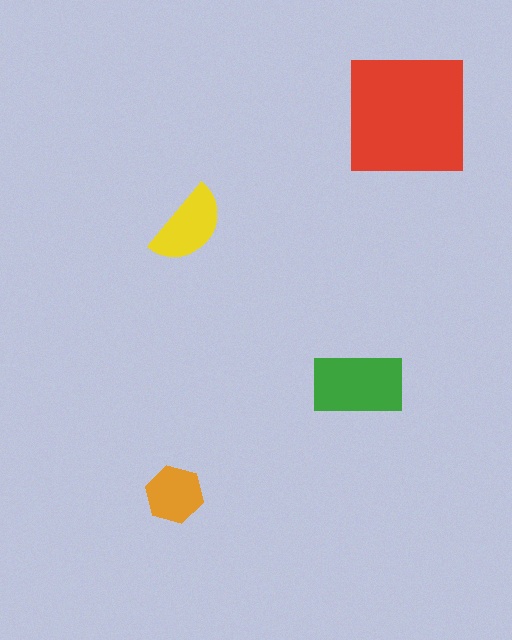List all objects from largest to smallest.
The red square, the green rectangle, the yellow semicircle, the orange hexagon.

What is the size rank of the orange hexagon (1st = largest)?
4th.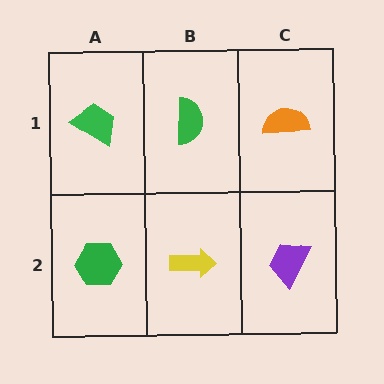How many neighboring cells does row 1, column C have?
2.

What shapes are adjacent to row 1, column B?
A yellow arrow (row 2, column B), a green trapezoid (row 1, column A), an orange semicircle (row 1, column C).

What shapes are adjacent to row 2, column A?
A green trapezoid (row 1, column A), a yellow arrow (row 2, column B).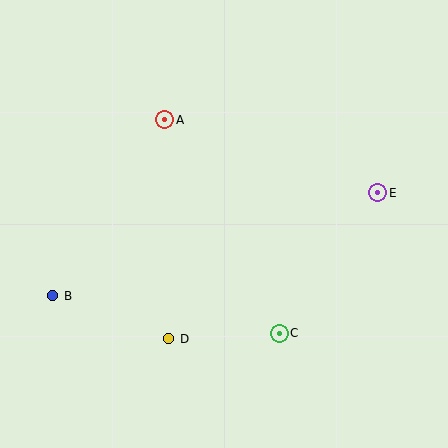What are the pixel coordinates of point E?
Point E is at (378, 193).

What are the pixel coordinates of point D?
Point D is at (169, 339).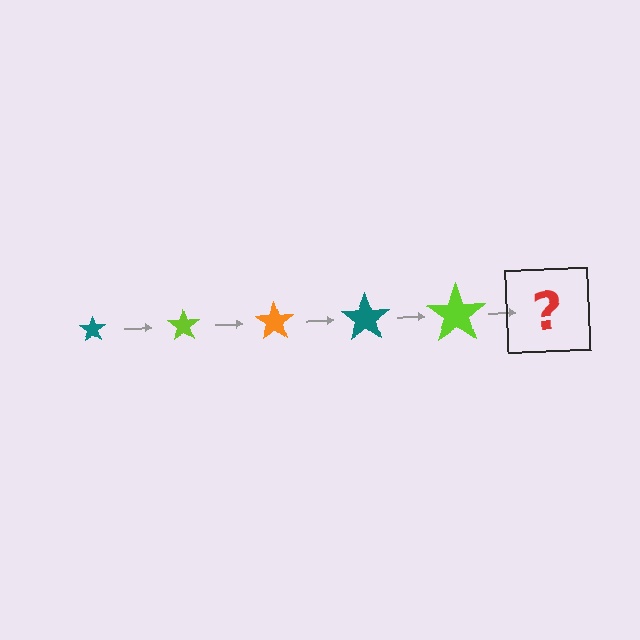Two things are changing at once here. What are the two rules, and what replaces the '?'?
The two rules are that the star grows larger each step and the color cycles through teal, lime, and orange. The '?' should be an orange star, larger than the previous one.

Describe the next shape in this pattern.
It should be an orange star, larger than the previous one.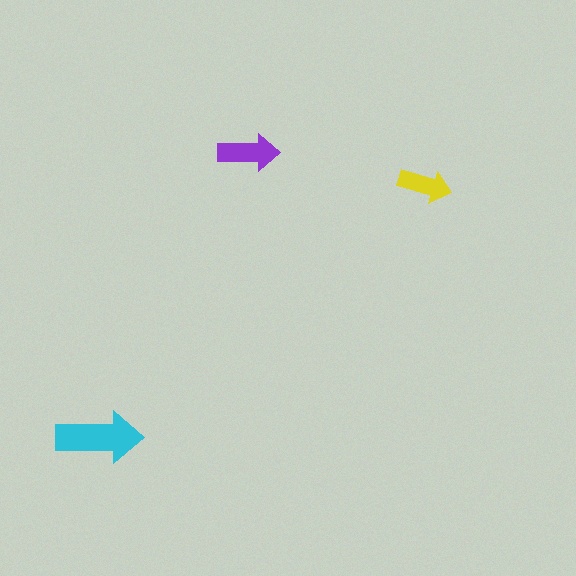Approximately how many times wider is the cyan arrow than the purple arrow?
About 1.5 times wider.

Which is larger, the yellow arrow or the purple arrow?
The purple one.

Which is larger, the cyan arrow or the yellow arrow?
The cyan one.